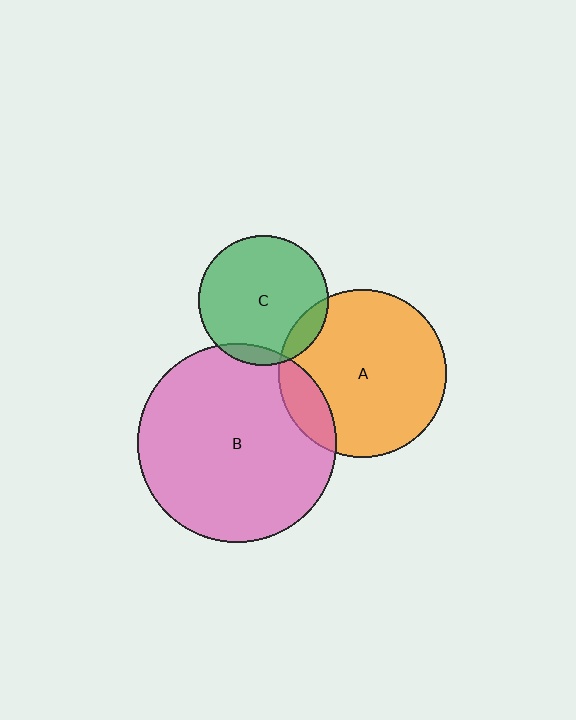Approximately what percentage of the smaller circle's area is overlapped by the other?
Approximately 10%.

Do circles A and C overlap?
Yes.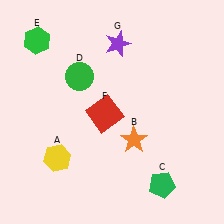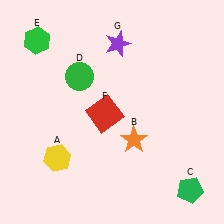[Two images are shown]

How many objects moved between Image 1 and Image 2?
1 object moved between the two images.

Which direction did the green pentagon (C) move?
The green pentagon (C) moved right.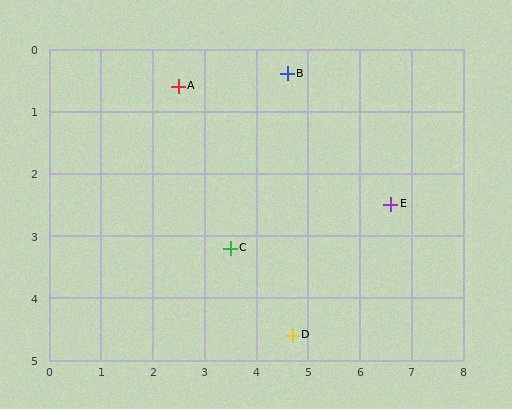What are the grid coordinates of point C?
Point C is at approximately (3.5, 3.2).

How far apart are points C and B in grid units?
Points C and B are about 3.0 grid units apart.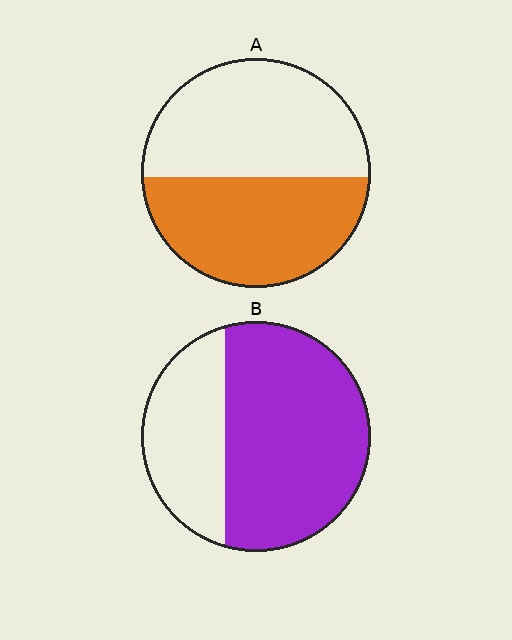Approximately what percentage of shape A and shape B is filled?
A is approximately 50% and B is approximately 65%.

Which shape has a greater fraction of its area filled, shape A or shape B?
Shape B.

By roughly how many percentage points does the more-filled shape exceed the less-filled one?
By roughly 20 percentage points (B over A).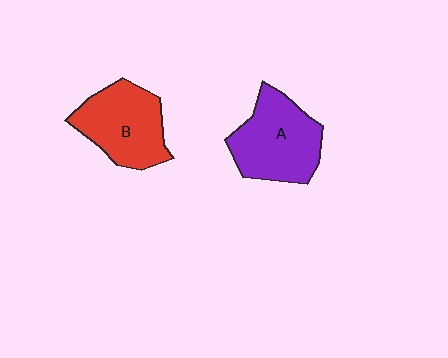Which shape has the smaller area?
Shape B (red).